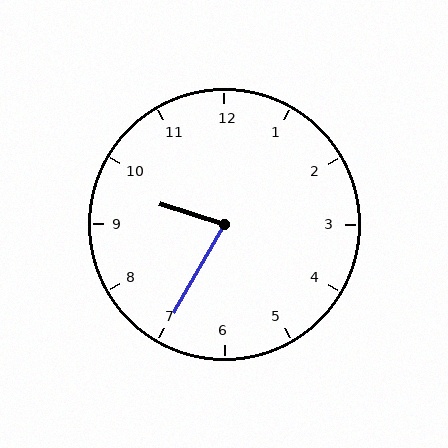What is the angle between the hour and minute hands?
Approximately 78 degrees.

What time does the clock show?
9:35.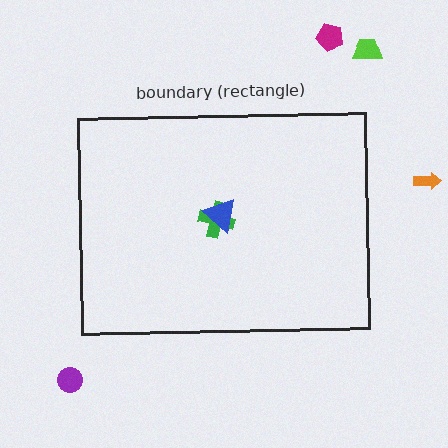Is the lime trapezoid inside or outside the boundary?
Outside.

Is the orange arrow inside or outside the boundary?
Outside.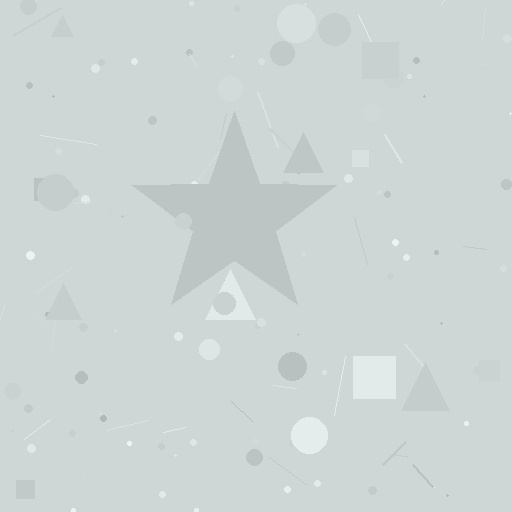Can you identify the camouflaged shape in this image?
The camouflaged shape is a star.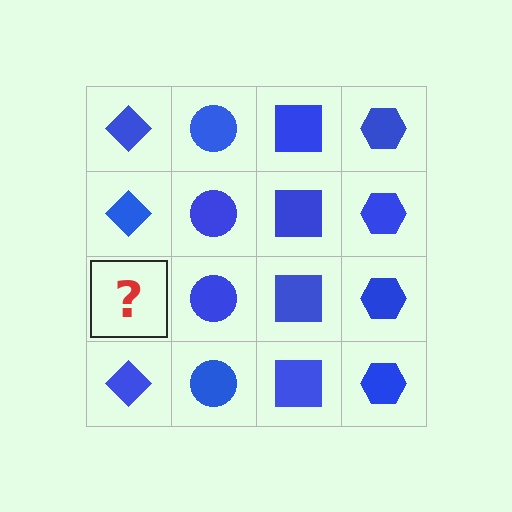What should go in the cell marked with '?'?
The missing cell should contain a blue diamond.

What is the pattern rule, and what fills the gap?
The rule is that each column has a consistent shape. The gap should be filled with a blue diamond.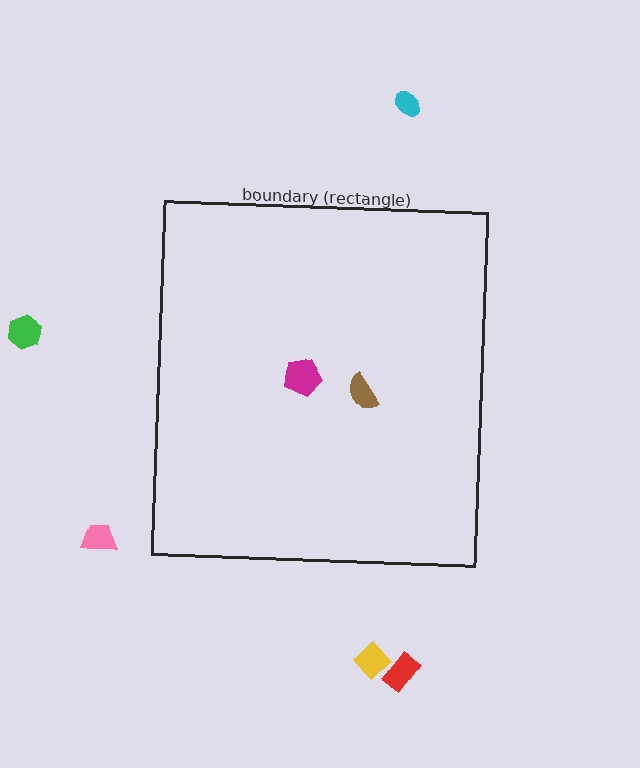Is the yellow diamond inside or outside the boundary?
Outside.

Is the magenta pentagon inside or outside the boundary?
Inside.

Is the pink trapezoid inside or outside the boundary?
Outside.